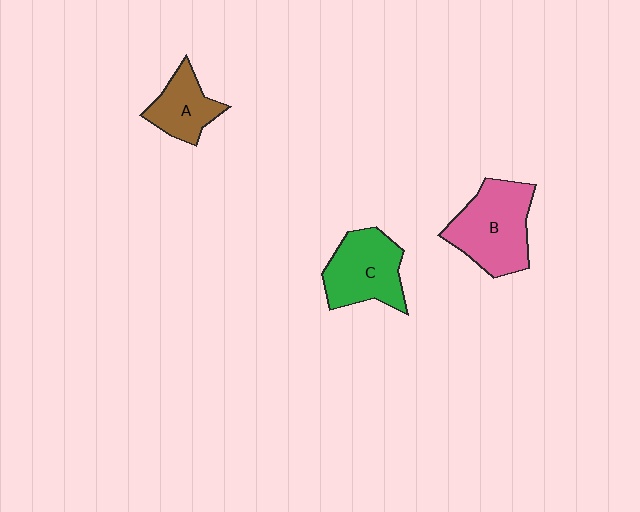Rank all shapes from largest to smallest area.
From largest to smallest: B (pink), C (green), A (brown).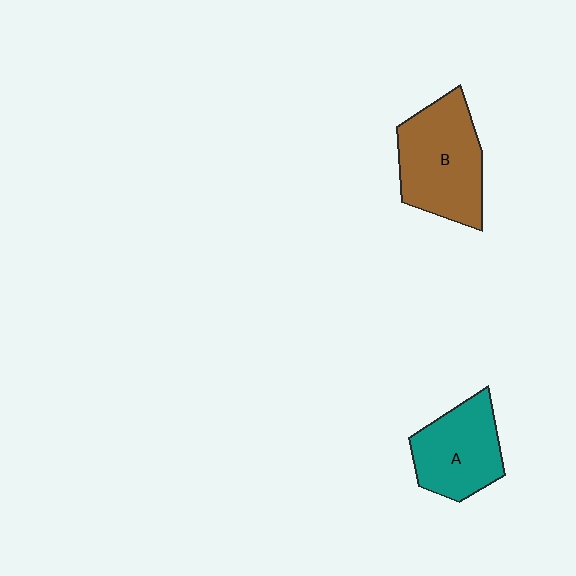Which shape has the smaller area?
Shape A (teal).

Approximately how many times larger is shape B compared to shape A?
Approximately 1.3 times.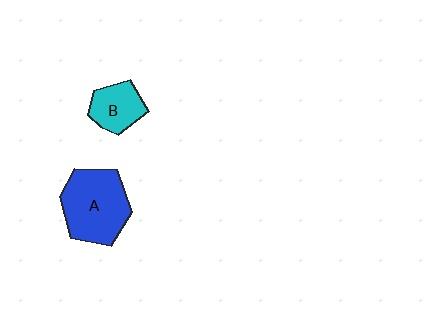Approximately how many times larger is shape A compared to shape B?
Approximately 1.9 times.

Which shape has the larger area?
Shape A (blue).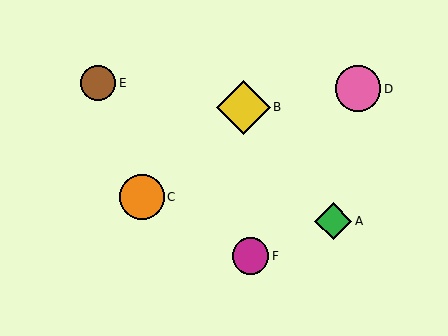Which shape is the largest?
The yellow diamond (labeled B) is the largest.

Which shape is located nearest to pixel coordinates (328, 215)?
The green diamond (labeled A) at (333, 221) is nearest to that location.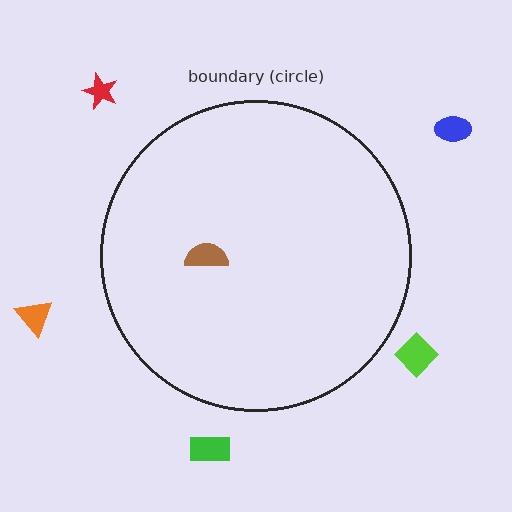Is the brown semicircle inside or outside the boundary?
Inside.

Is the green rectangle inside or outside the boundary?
Outside.